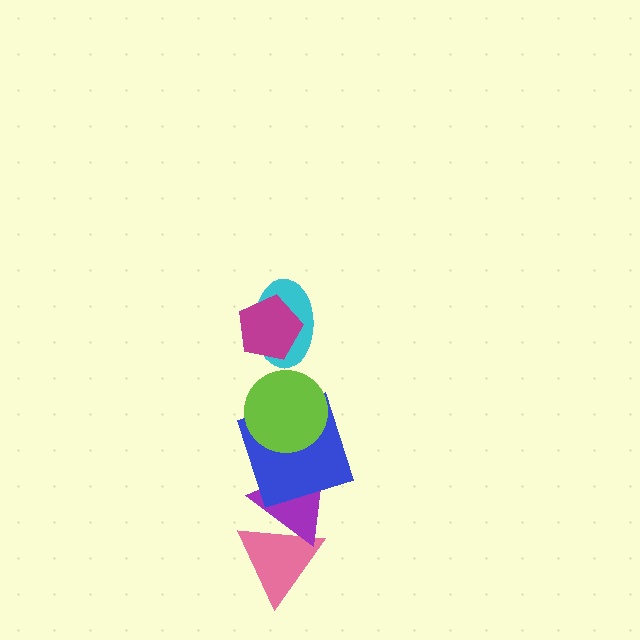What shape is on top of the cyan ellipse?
The magenta pentagon is on top of the cyan ellipse.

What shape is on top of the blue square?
The lime circle is on top of the blue square.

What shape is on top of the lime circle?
The cyan ellipse is on top of the lime circle.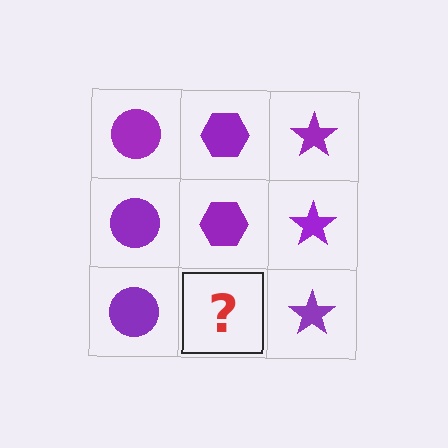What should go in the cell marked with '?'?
The missing cell should contain a purple hexagon.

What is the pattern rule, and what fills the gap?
The rule is that each column has a consistent shape. The gap should be filled with a purple hexagon.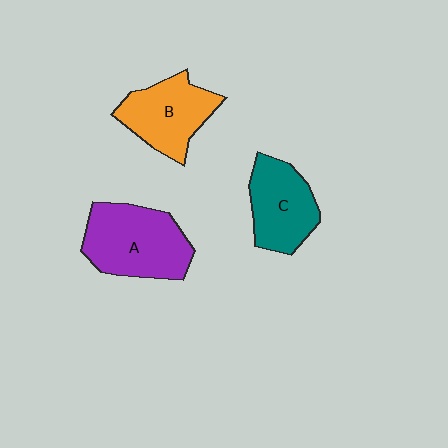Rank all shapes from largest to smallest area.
From largest to smallest: A (purple), B (orange), C (teal).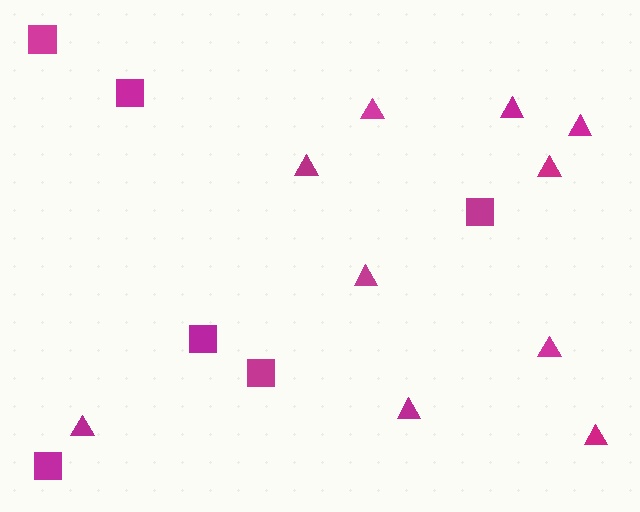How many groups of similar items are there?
There are 2 groups: one group of squares (6) and one group of triangles (10).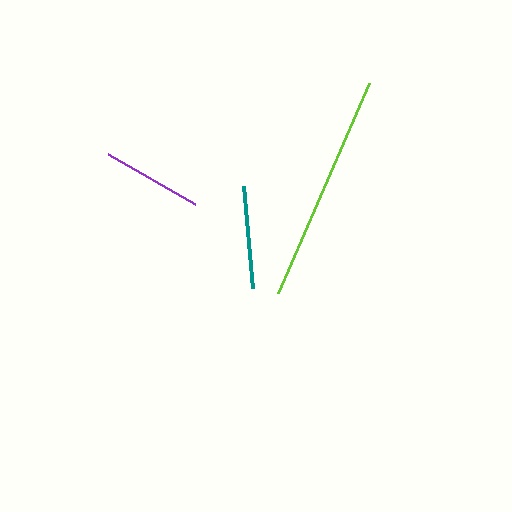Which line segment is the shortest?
The purple line is the shortest at approximately 100 pixels.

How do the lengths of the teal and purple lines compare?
The teal and purple lines are approximately the same length.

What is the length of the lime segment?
The lime segment is approximately 228 pixels long.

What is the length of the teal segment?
The teal segment is approximately 102 pixels long.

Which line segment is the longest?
The lime line is the longest at approximately 228 pixels.